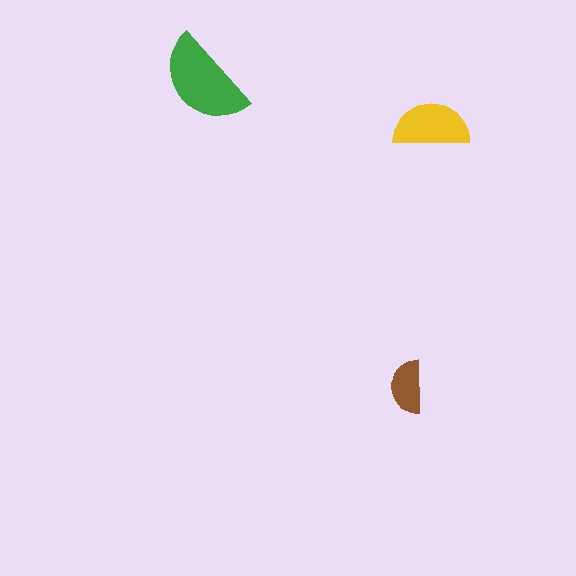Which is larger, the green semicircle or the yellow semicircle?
The green one.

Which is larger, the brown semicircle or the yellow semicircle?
The yellow one.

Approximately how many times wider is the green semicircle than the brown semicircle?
About 2 times wider.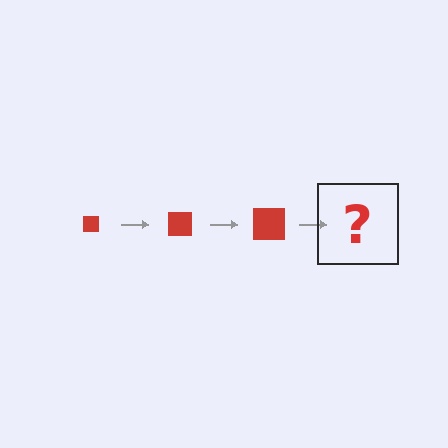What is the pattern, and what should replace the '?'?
The pattern is that the square gets progressively larger each step. The '?' should be a red square, larger than the previous one.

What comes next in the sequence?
The next element should be a red square, larger than the previous one.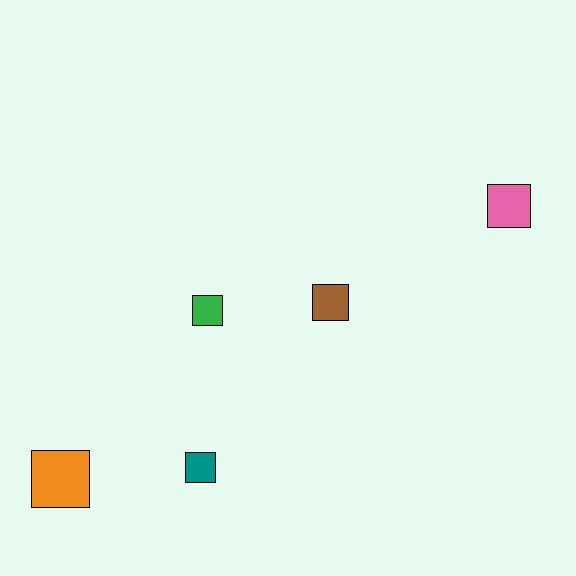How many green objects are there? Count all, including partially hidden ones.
There is 1 green object.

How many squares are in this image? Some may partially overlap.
There are 5 squares.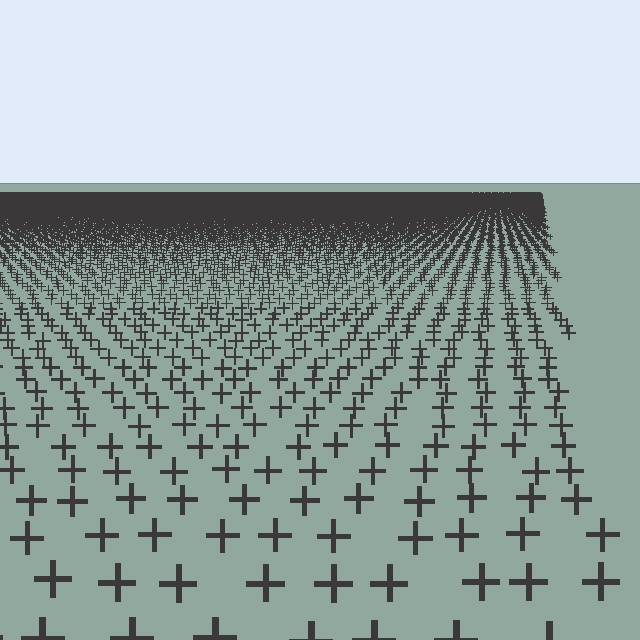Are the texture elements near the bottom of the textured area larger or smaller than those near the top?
Larger. Near the bottom, elements are closer to the viewer and appear at a bigger on-screen size.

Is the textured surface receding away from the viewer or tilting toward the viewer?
The surface is receding away from the viewer. Texture elements get smaller and denser toward the top.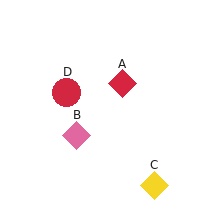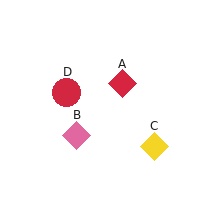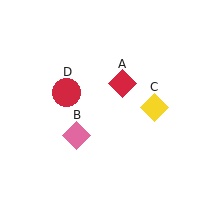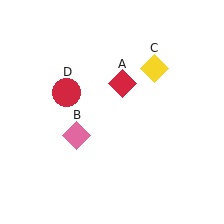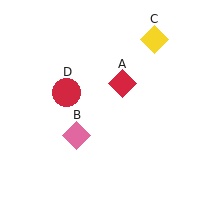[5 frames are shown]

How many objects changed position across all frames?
1 object changed position: yellow diamond (object C).